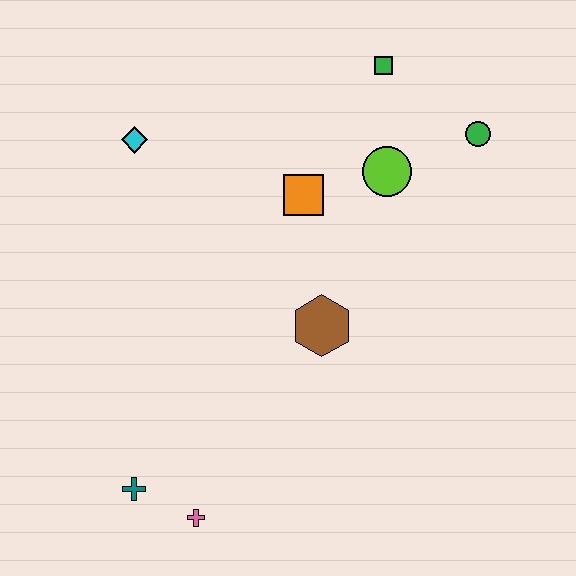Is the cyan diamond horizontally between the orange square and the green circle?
No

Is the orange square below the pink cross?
No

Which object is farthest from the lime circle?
The teal cross is farthest from the lime circle.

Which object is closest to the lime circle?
The orange square is closest to the lime circle.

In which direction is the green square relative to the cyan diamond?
The green square is to the right of the cyan diamond.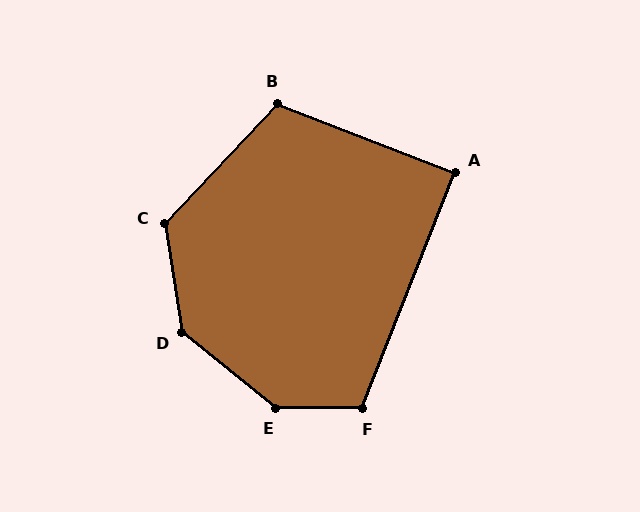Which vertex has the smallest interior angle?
A, at approximately 90 degrees.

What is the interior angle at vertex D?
Approximately 137 degrees (obtuse).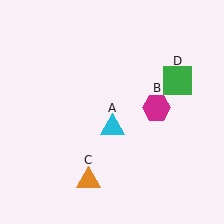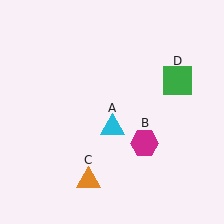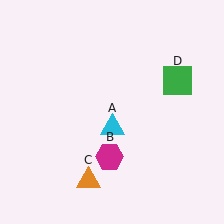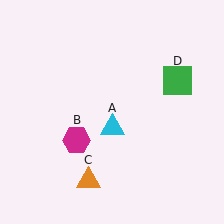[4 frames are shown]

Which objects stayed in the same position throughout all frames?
Cyan triangle (object A) and orange triangle (object C) and green square (object D) remained stationary.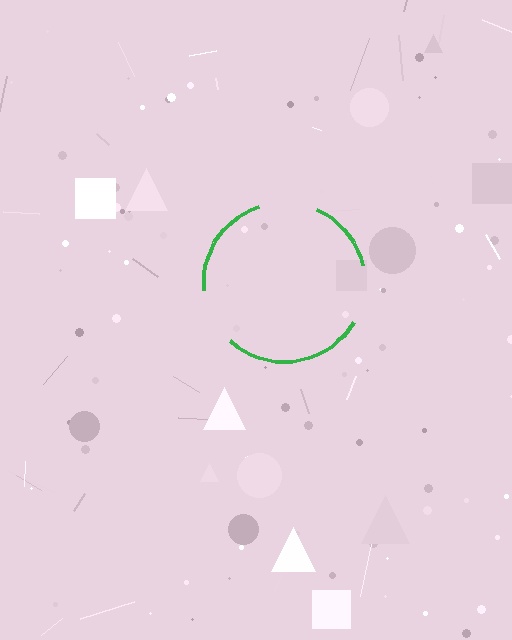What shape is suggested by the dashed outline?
The dashed outline suggests a circle.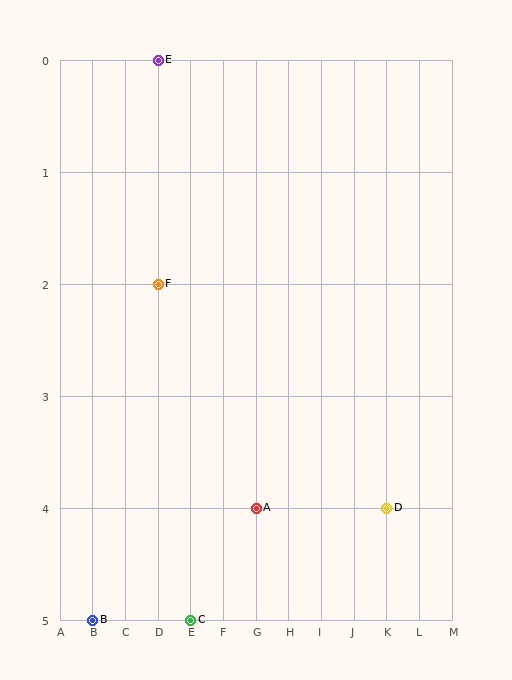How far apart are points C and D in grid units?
Points C and D are 6 columns and 1 row apart (about 6.1 grid units diagonally).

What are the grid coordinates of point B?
Point B is at grid coordinates (B, 5).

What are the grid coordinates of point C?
Point C is at grid coordinates (E, 5).